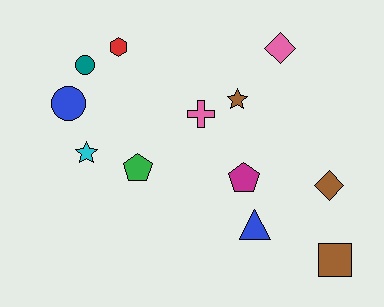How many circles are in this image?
There are 2 circles.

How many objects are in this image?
There are 12 objects.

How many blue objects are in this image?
There are 2 blue objects.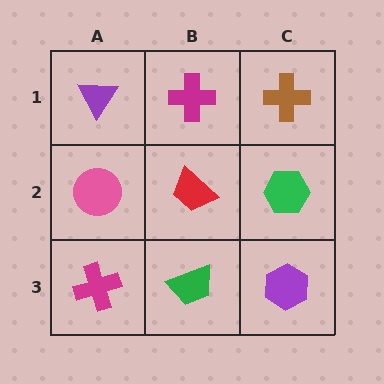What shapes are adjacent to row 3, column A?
A pink circle (row 2, column A), a green trapezoid (row 3, column B).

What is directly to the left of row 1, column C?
A magenta cross.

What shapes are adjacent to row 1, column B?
A red trapezoid (row 2, column B), a purple triangle (row 1, column A), a brown cross (row 1, column C).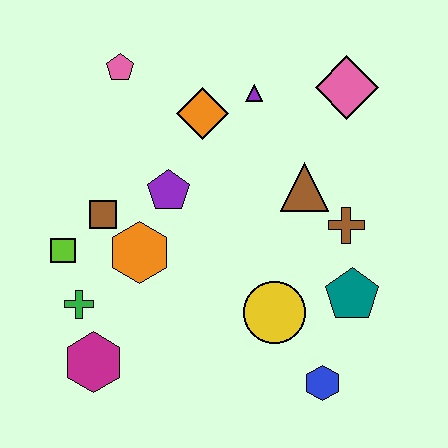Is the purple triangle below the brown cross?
No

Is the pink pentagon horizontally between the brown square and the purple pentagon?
Yes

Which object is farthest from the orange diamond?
The blue hexagon is farthest from the orange diamond.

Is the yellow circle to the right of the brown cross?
No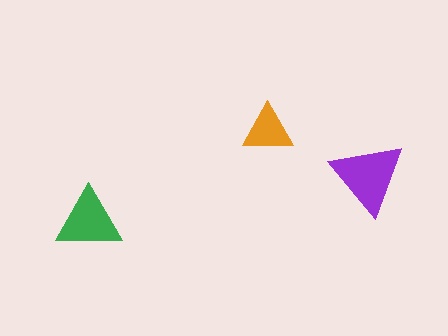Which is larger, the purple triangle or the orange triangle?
The purple one.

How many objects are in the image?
There are 3 objects in the image.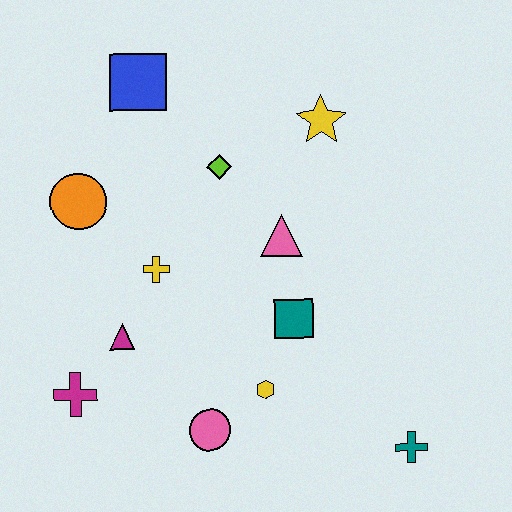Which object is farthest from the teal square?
The blue square is farthest from the teal square.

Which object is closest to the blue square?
The lime diamond is closest to the blue square.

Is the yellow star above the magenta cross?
Yes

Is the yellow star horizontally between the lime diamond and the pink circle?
No